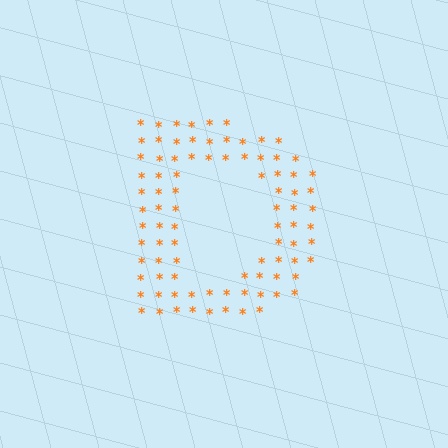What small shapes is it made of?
It is made of small asterisks.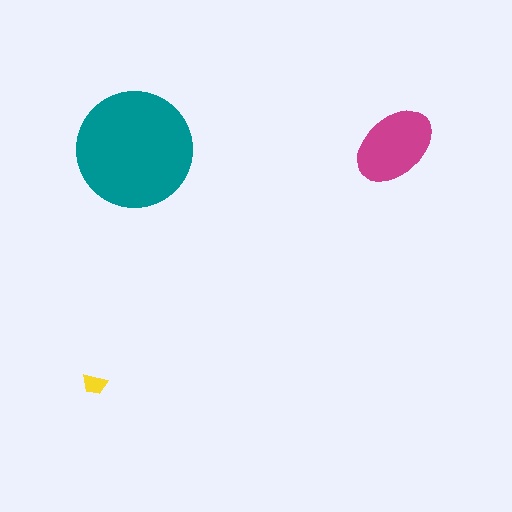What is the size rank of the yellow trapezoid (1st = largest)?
3rd.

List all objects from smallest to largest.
The yellow trapezoid, the magenta ellipse, the teal circle.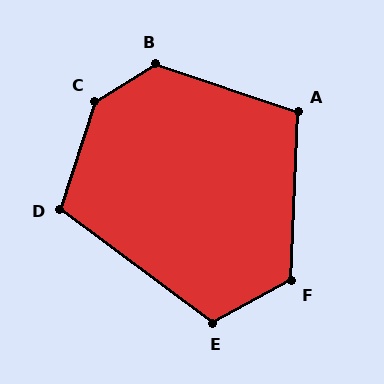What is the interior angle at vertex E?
Approximately 115 degrees (obtuse).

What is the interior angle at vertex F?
Approximately 121 degrees (obtuse).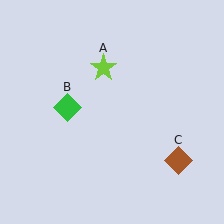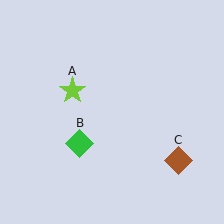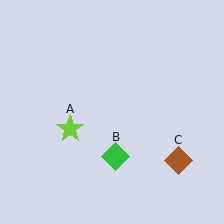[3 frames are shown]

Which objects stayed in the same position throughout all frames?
Brown diamond (object C) remained stationary.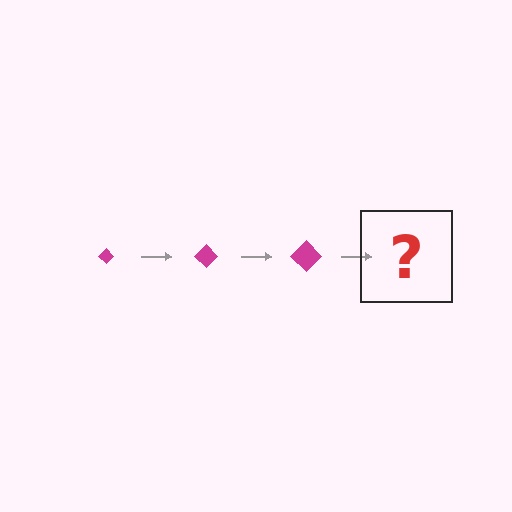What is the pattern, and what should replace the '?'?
The pattern is that the diamond gets progressively larger each step. The '?' should be a magenta diamond, larger than the previous one.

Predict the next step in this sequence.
The next step is a magenta diamond, larger than the previous one.